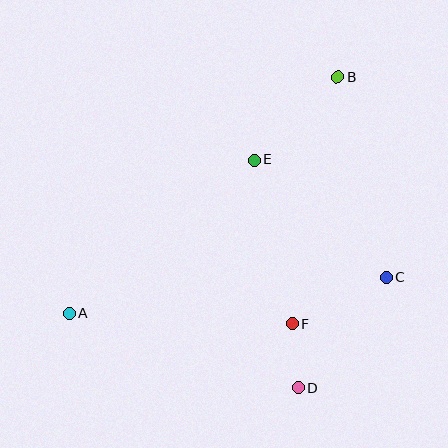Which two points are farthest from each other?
Points A and B are farthest from each other.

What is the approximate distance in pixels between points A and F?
The distance between A and F is approximately 224 pixels.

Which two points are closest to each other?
Points D and F are closest to each other.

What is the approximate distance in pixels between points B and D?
The distance between B and D is approximately 313 pixels.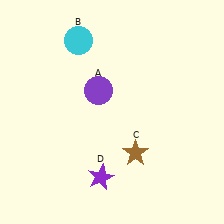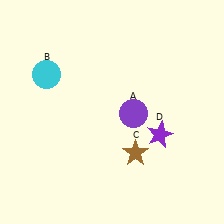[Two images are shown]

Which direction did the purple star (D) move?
The purple star (D) moved right.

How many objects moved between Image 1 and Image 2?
3 objects moved between the two images.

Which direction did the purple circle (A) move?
The purple circle (A) moved right.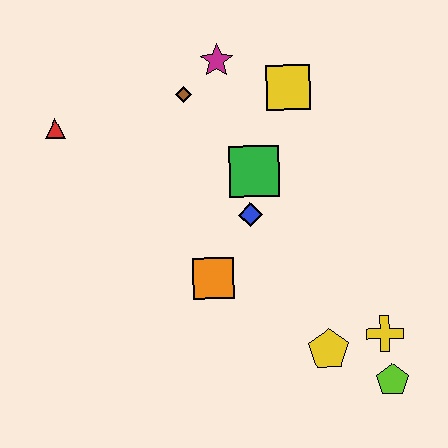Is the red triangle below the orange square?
No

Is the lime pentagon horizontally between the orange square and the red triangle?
No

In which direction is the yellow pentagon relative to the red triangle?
The yellow pentagon is to the right of the red triangle.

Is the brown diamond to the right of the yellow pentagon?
No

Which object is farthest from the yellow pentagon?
The red triangle is farthest from the yellow pentagon.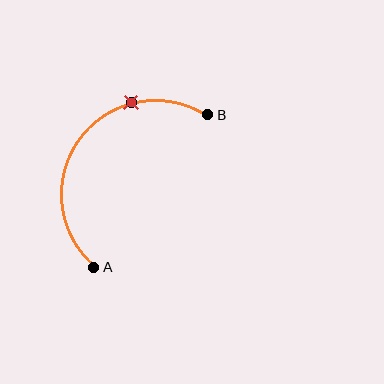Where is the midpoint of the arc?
The arc midpoint is the point on the curve farthest from the straight line joining A and B. It sits above and to the left of that line.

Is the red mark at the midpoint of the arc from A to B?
No. The red mark lies on the arc but is closer to endpoint B. The arc midpoint would be at the point on the curve equidistant along the arc from both A and B.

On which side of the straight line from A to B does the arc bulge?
The arc bulges above and to the left of the straight line connecting A and B.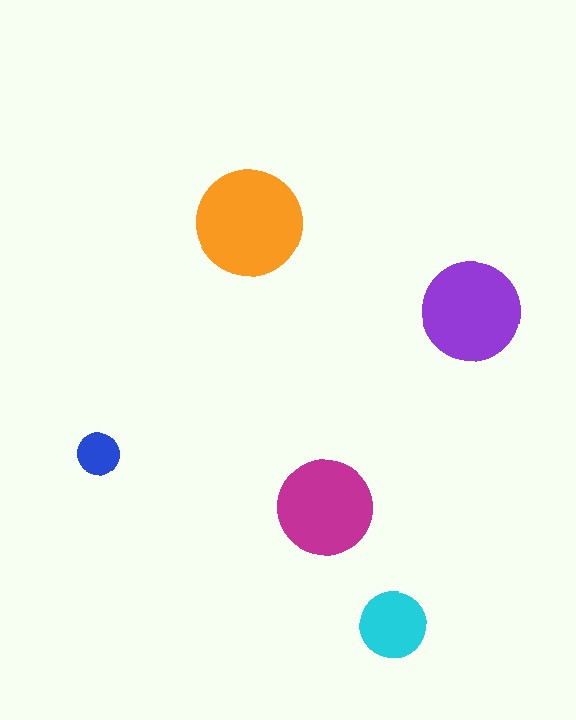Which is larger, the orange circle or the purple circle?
The orange one.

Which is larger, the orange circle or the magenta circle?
The orange one.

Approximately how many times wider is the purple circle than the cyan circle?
About 1.5 times wider.